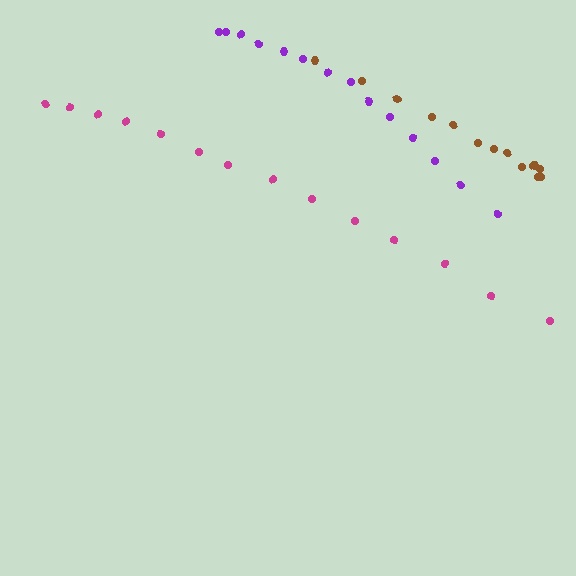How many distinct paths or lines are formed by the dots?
There are 3 distinct paths.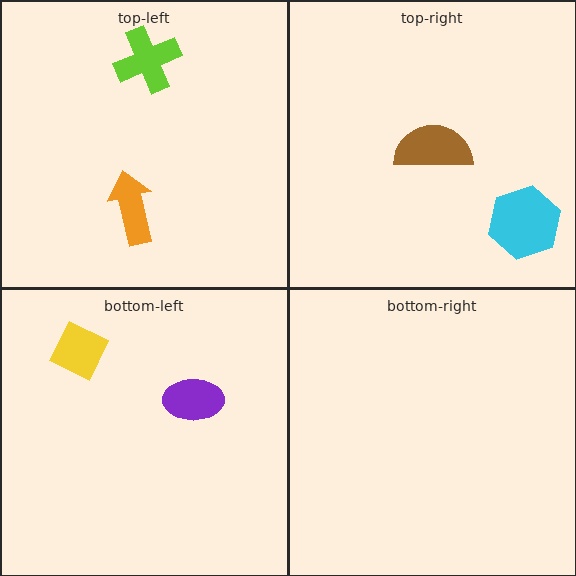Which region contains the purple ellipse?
The bottom-left region.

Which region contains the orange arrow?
The top-left region.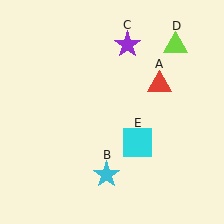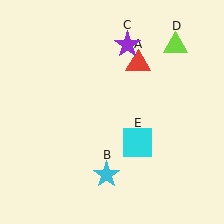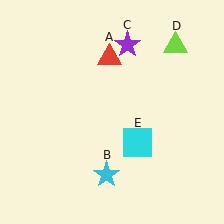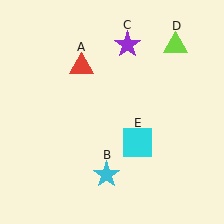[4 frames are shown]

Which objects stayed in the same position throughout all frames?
Cyan star (object B) and purple star (object C) and lime triangle (object D) and cyan square (object E) remained stationary.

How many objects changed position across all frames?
1 object changed position: red triangle (object A).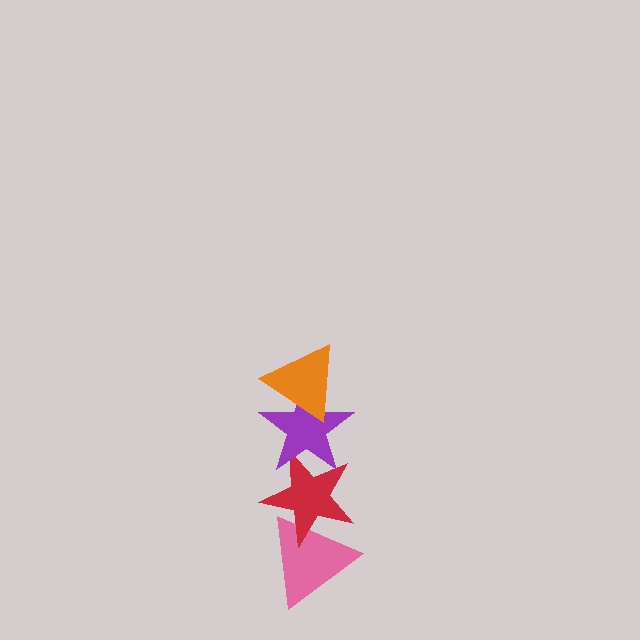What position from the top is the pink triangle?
The pink triangle is 4th from the top.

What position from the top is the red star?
The red star is 3rd from the top.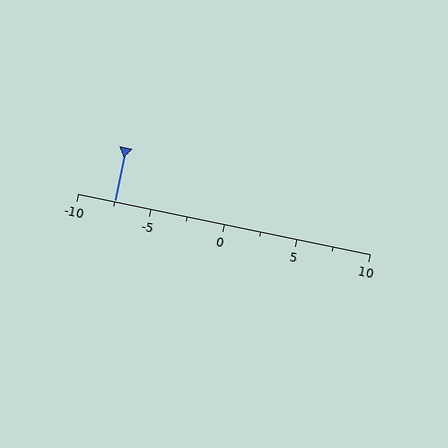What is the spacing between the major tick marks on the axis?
The major ticks are spaced 5 apart.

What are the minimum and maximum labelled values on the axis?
The axis runs from -10 to 10.